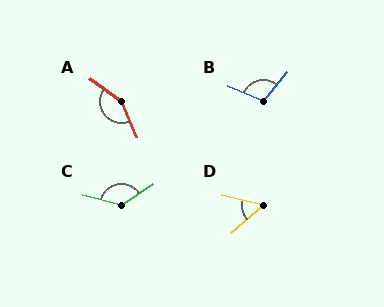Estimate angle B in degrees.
Approximately 106 degrees.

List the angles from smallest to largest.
D (54°), B (106°), C (131°), A (150°).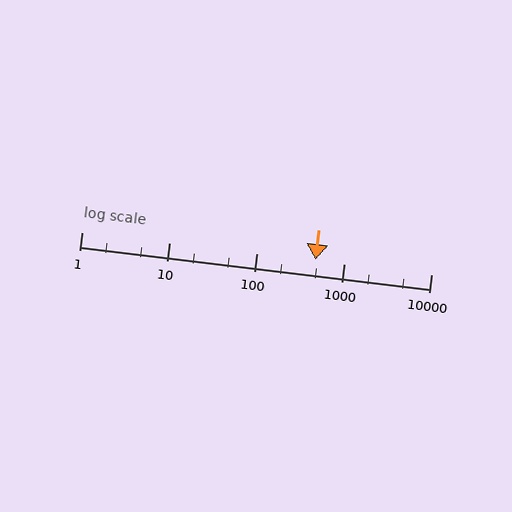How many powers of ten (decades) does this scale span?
The scale spans 4 decades, from 1 to 10000.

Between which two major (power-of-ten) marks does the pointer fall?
The pointer is between 100 and 1000.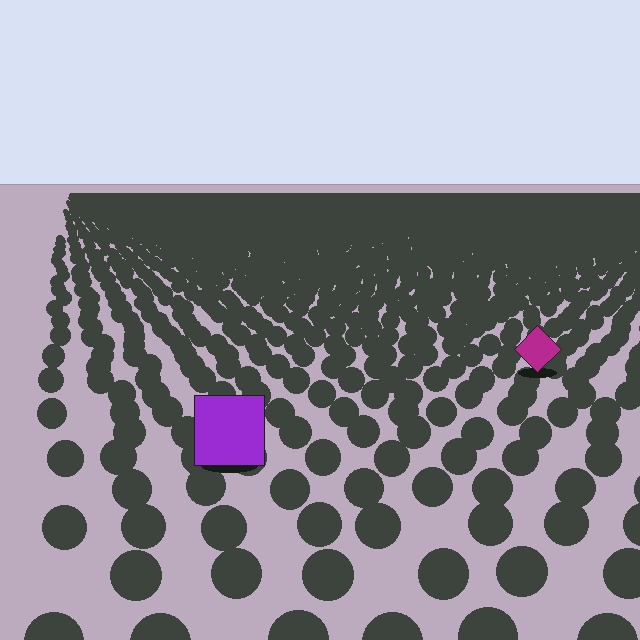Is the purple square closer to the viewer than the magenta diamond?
Yes. The purple square is closer — you can tell from the texture gradient: the ground texture is coarser near it.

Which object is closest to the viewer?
The purple square is closest. The texture marks near it are larger and more spread out.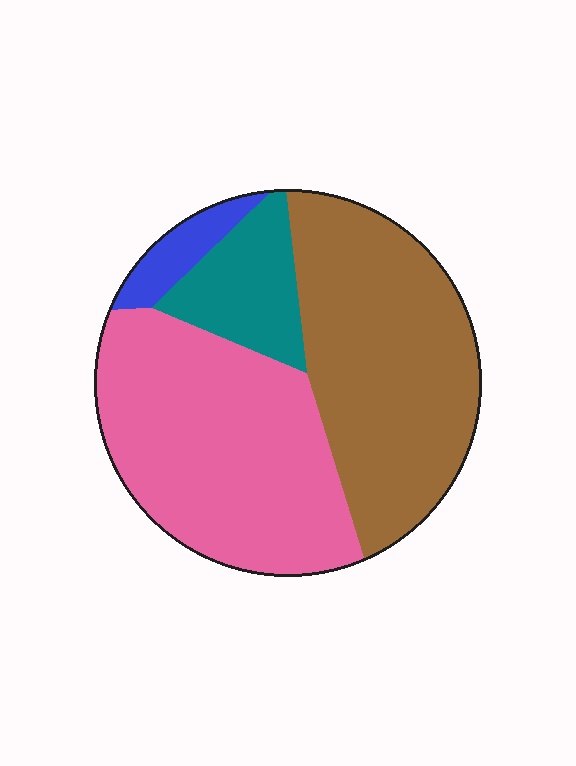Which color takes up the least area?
Blue, at roughly 5%.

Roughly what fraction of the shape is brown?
Brown covers around 40% of the shape.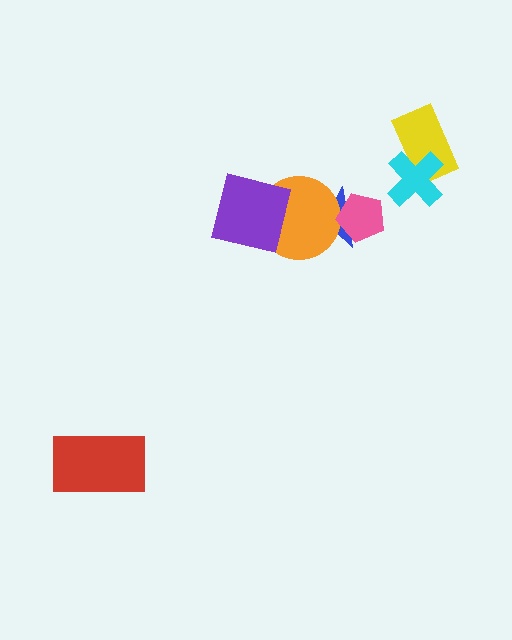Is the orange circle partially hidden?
Yes, it is partially covered by another shape.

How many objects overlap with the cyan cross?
1 object overlaps with the cyan cross.